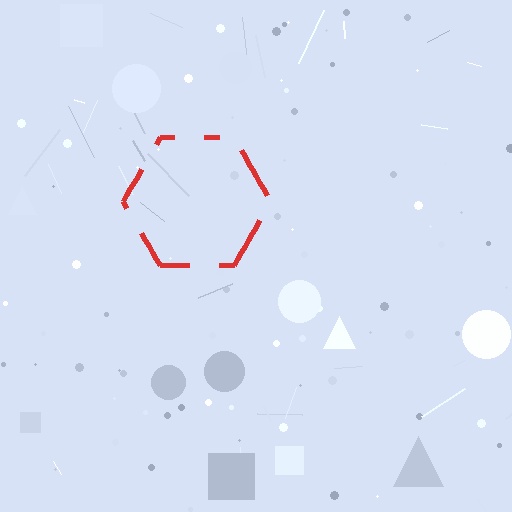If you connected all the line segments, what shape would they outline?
They would outline a hexagon.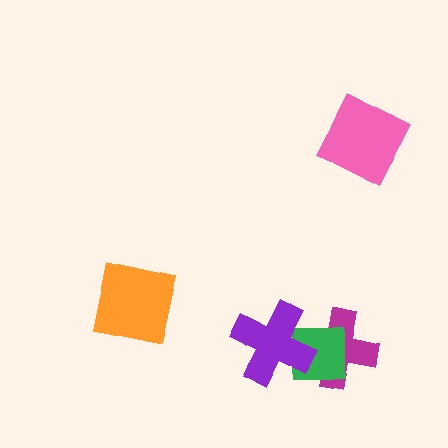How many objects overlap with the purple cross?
2 objects overlap with the purple cross.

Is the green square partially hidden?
Yes, it is partially covered by another shape.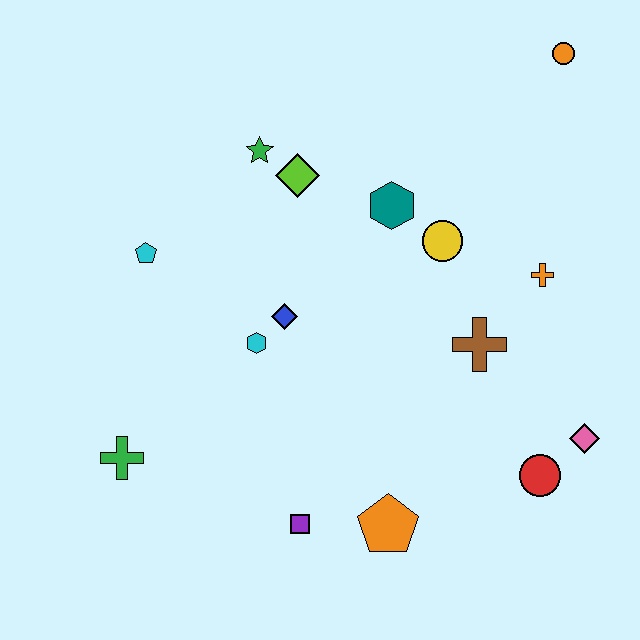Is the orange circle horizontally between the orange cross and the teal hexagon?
No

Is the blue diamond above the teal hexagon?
No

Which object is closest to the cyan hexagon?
The blue diamond is closest to the cyan hexagon.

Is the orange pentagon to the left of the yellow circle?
Yes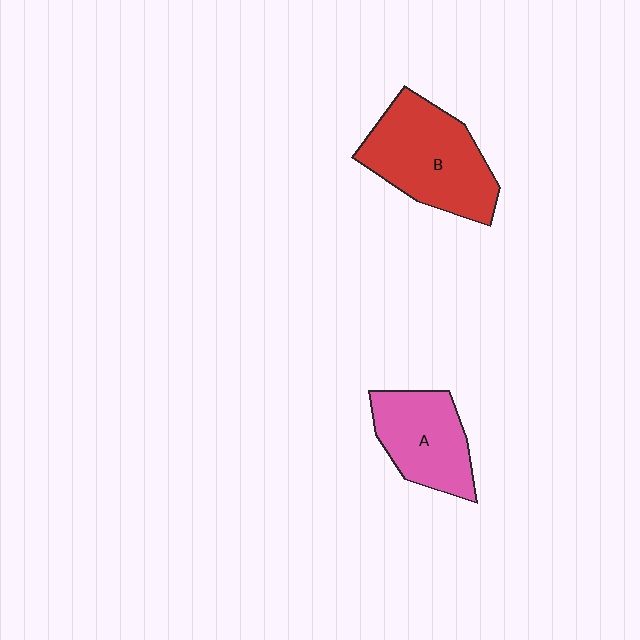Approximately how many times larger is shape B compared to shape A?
Approximately 1.4 times.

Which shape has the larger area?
Shape B (red).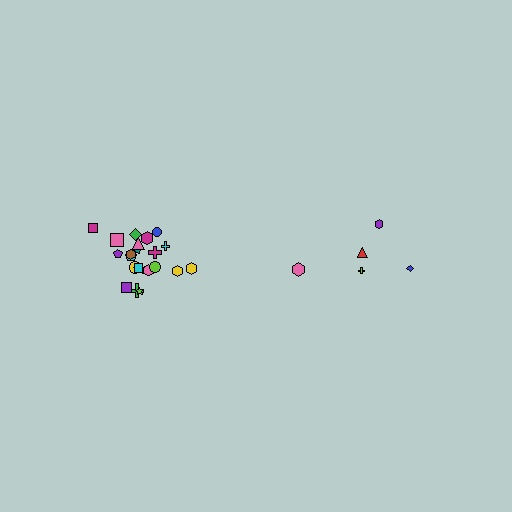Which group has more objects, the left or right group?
The left group.